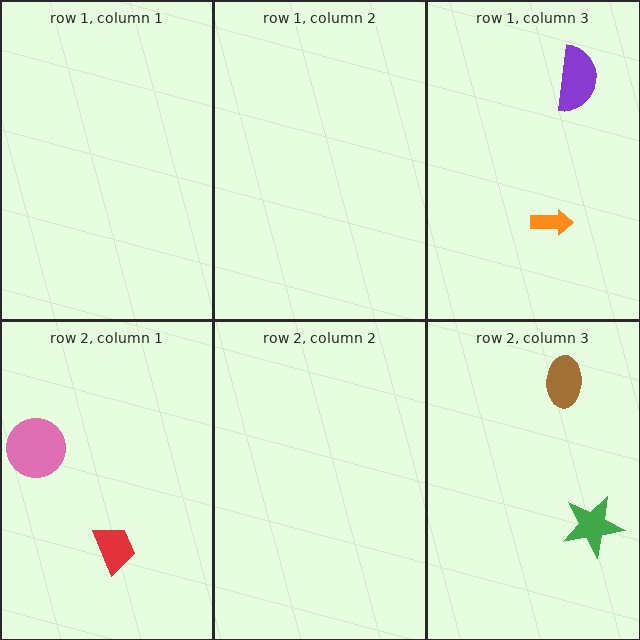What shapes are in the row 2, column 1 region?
The pink circle, the red trapezoid.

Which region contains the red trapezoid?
The row 2, column 1 region.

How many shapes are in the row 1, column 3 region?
2.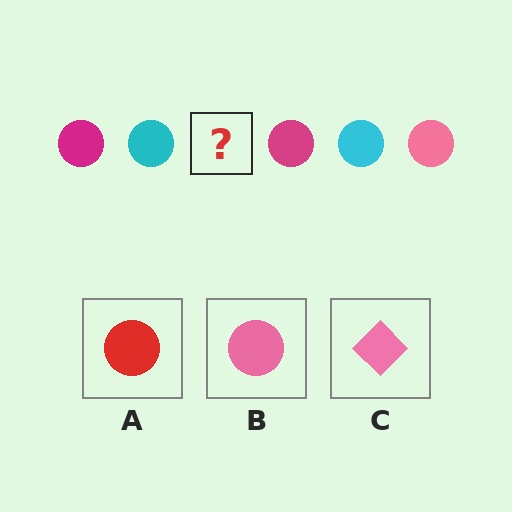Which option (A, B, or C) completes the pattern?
B.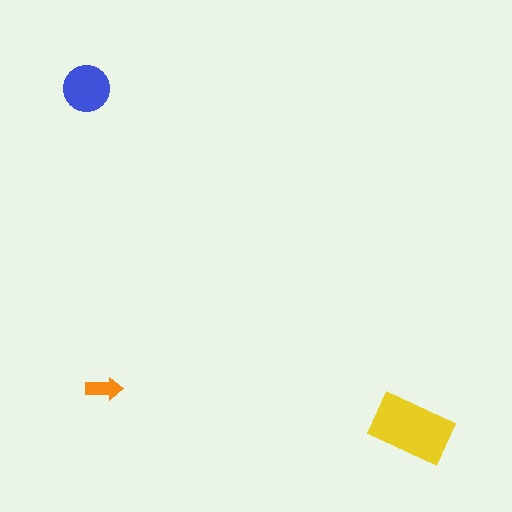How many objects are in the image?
There are 3 objects in the image.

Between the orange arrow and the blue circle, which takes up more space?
The blue circle.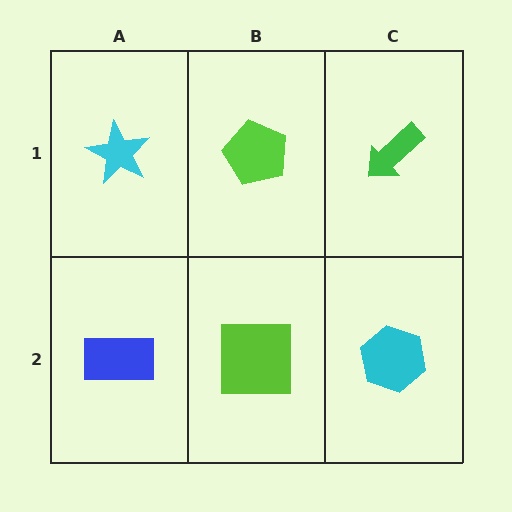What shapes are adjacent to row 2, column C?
A green arrow (row 1, column C), a lime square (row 2, column B).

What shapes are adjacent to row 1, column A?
A blue rectangle (row 2, column A), a lime pentagon (row 1, column B).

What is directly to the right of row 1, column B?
A green arrow.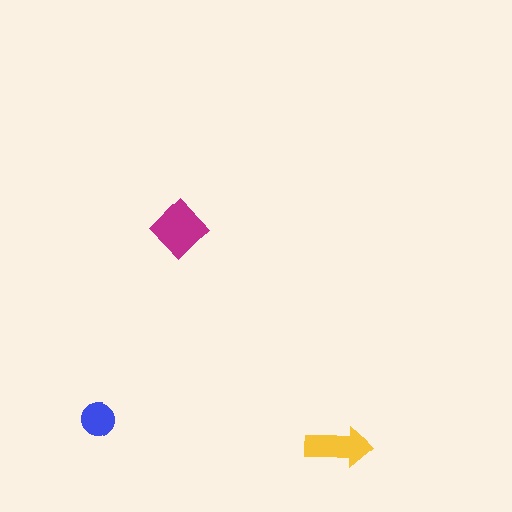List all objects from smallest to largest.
The blue circle, the yellow arrow, the magenta diamond.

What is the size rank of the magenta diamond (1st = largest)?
1st.